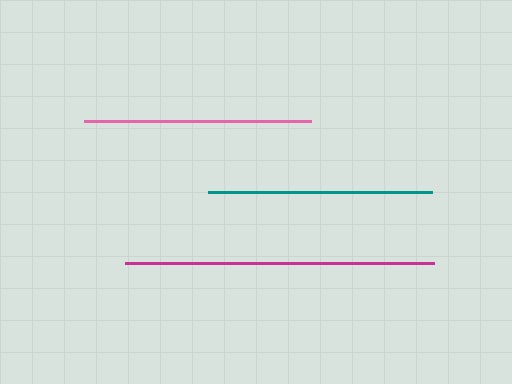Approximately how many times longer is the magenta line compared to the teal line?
The magenta line is approximately 1.4 times the length of the teal line.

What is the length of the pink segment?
The pink segment is approximately 227 pixels long.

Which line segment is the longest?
The magenta line is the longest at approximately 309 pixels.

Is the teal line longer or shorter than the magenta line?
The magenta line is longer than the teal line.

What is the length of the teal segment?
The teal segment is approximately 224 pixels long.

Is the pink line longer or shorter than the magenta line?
The magenta line is longer than the pink line.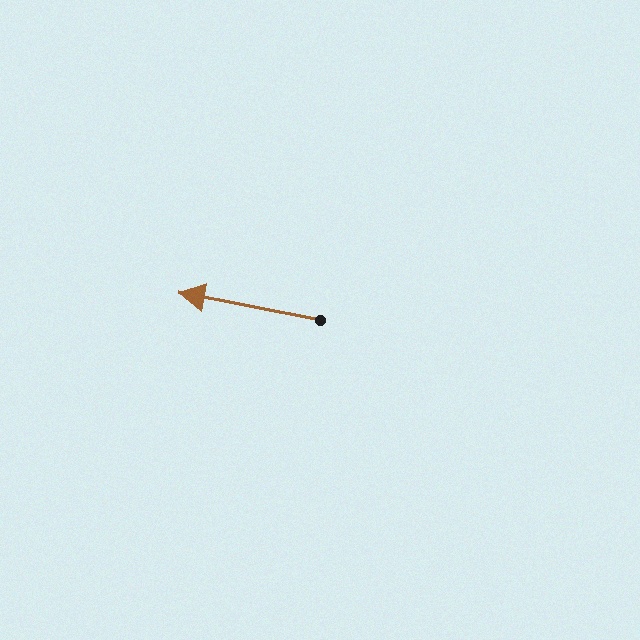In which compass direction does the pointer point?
West.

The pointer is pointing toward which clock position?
Roughly 9 o'clock.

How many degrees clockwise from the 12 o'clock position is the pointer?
Approximately 281 degrees.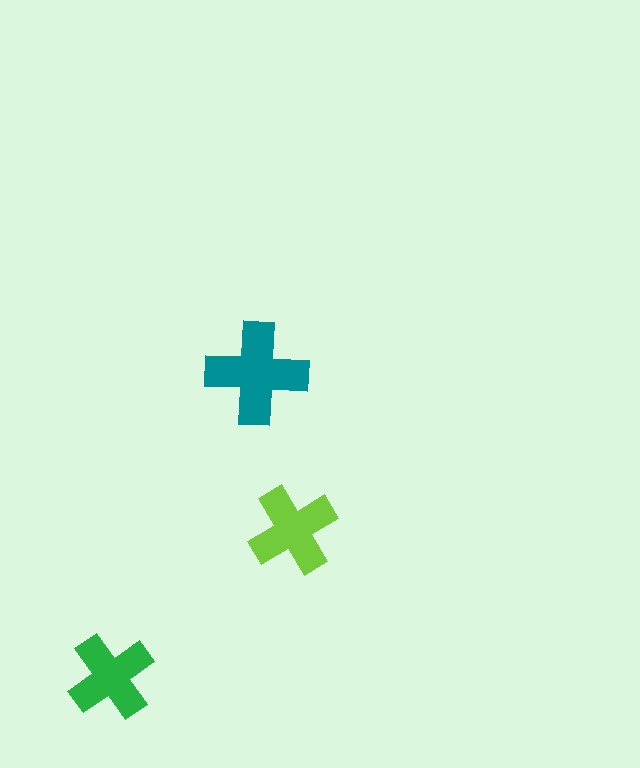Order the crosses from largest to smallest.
the teal one, the lime one, the green one.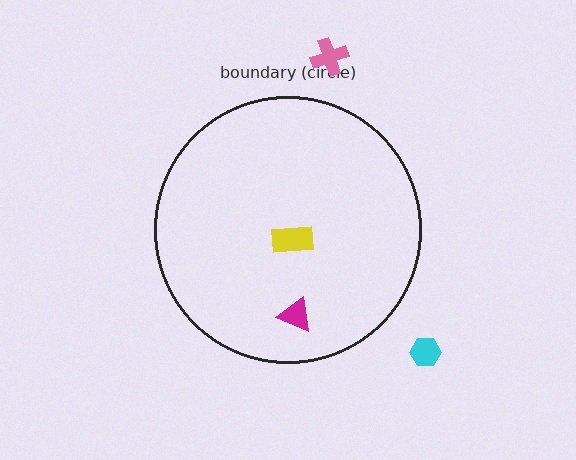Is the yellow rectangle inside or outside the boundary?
Inside.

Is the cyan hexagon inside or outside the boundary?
Outside.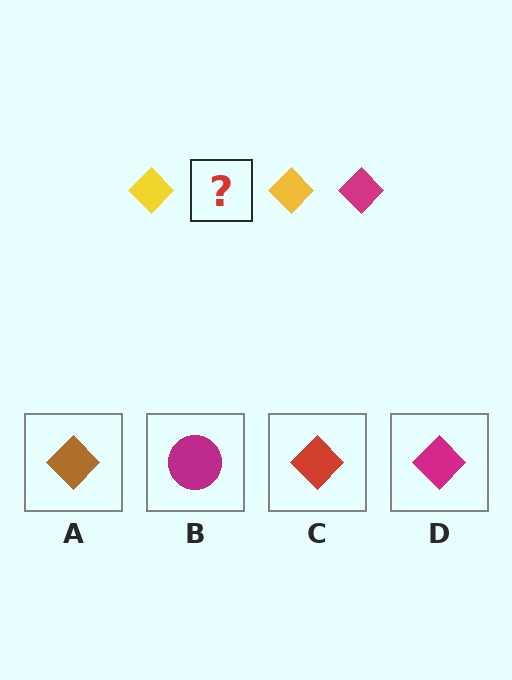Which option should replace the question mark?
Option D.